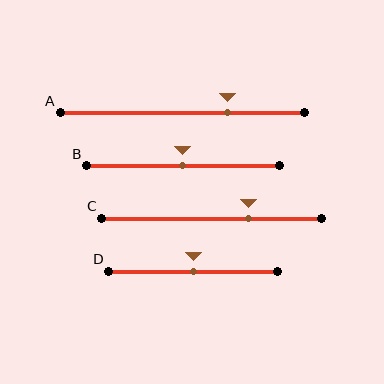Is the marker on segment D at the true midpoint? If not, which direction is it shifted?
Yes, the marker on segment D is at the true midpoint.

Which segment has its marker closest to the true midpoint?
Segment B has its marker closest to the true midpoint.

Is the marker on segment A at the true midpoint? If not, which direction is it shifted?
No, the marker on segment A is shifted to the right by about 19% of the segment length.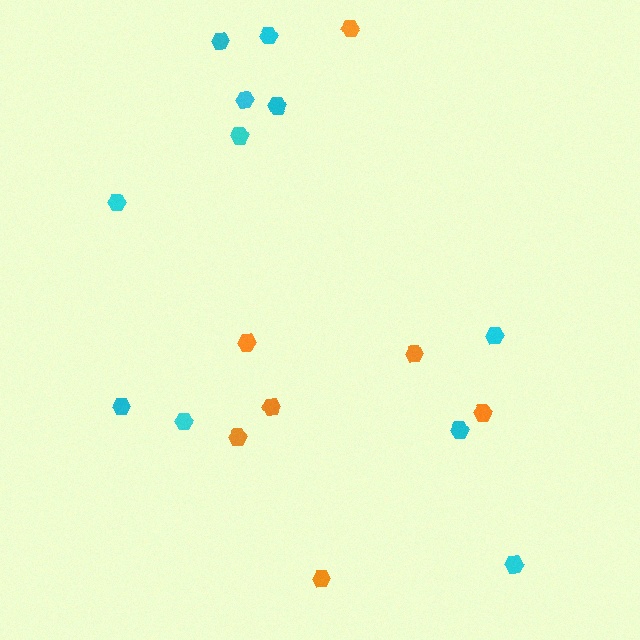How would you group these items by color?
There are 2 groups: one group of cyan hexagons (11) and one group of orange hexagons (7).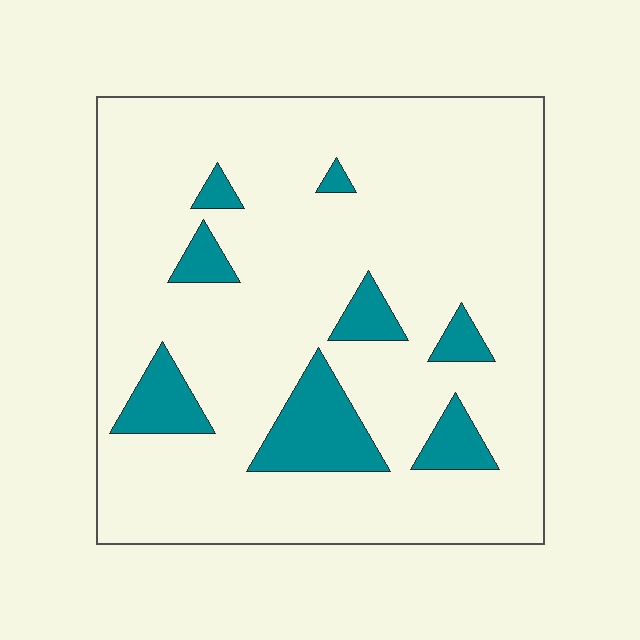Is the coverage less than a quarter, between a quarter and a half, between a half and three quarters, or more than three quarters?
Less than a quarter.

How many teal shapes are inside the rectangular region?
8.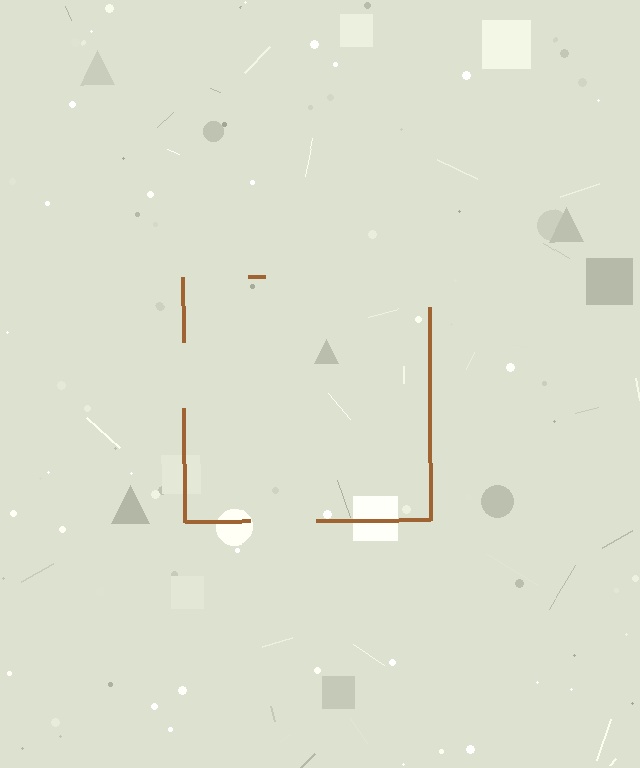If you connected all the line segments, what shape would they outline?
They would outline a square.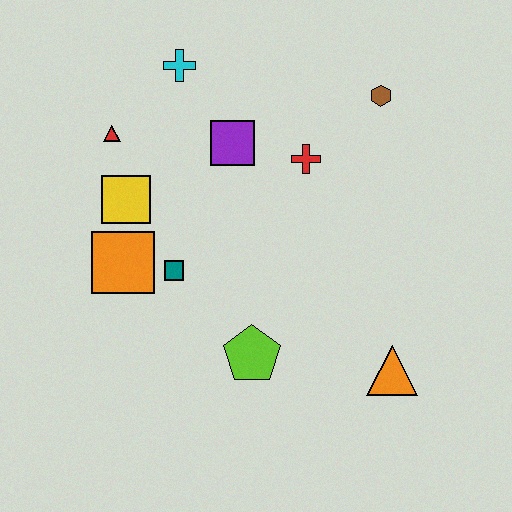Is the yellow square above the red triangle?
No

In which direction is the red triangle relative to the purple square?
The red triangle is to the left of the purple square.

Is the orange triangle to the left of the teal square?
No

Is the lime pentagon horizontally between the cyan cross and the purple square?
No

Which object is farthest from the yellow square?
The orange triangle is farthest from the yellow square.